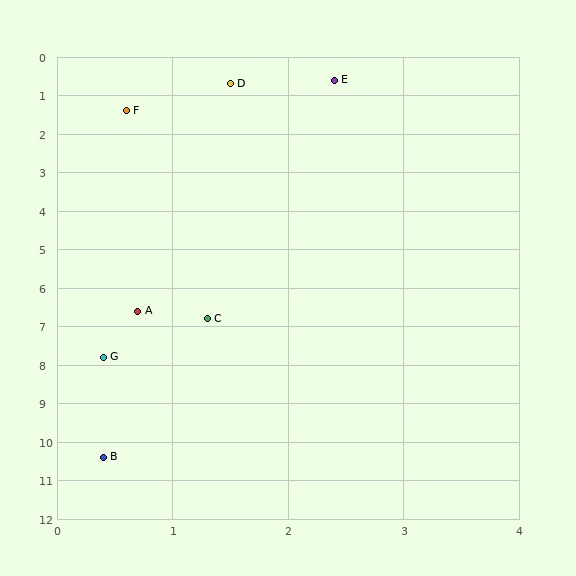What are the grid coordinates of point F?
Point F is at approximately (0.6, 1.4).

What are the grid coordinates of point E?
Point E is at approximately (2.4, 0.6).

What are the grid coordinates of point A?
Point A is at approximately (0.7, 6.6).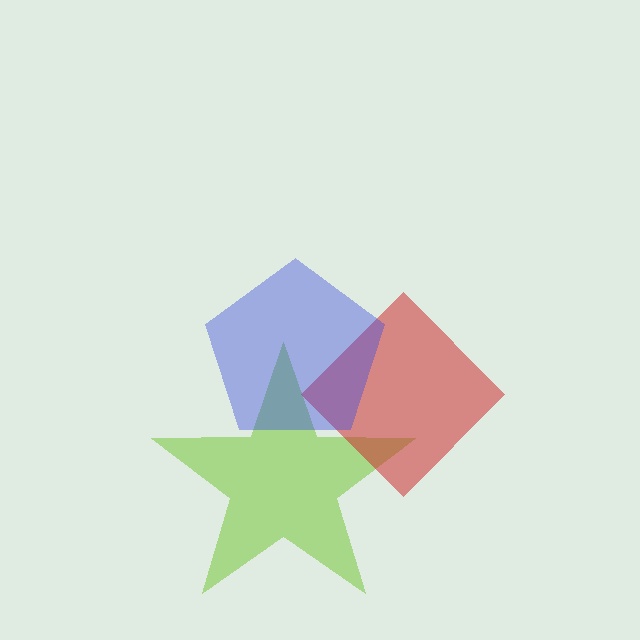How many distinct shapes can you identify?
There are 3 distinct shapes: a lime star, a red diamond, a blue pentagon.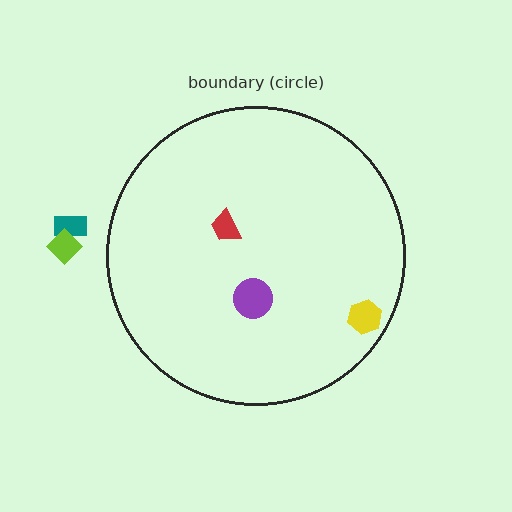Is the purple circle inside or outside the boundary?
Inside.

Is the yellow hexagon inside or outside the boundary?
Inside.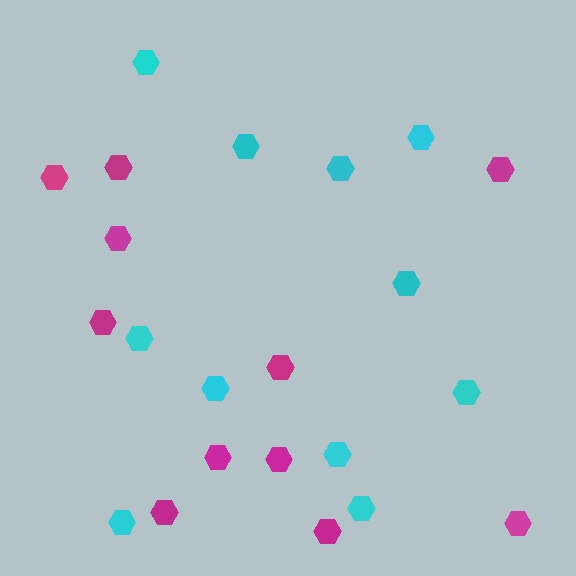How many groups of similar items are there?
There are 2 groups: one group of cyan hexagons (11) and one group of magenta hexagons (11).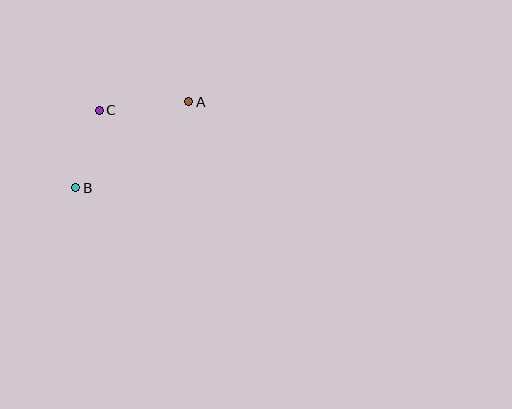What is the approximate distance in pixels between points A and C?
The distance between A and C is approximately 90 pixels.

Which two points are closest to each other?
Points B and C are closest to each other.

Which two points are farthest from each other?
Points A and B are farthest from each other.